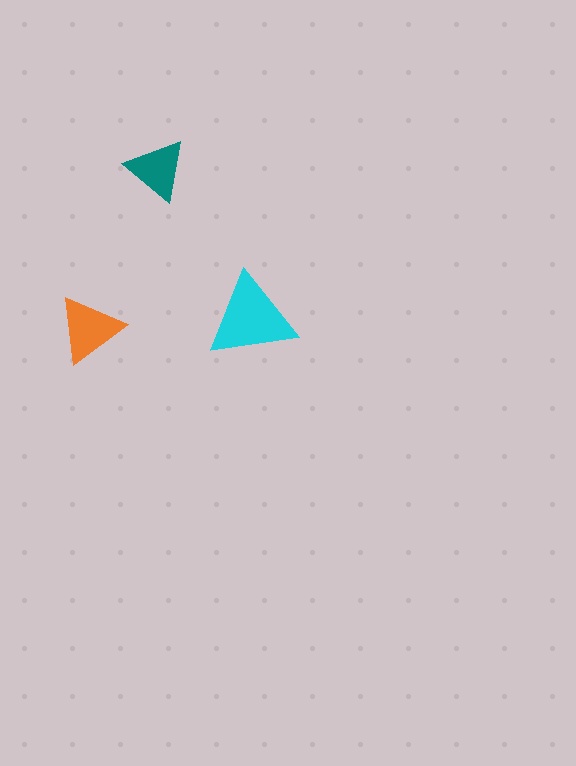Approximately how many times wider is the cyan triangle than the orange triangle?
About 1.5 times wider.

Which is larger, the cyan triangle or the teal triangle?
The cyan one.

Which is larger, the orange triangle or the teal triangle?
The orange one.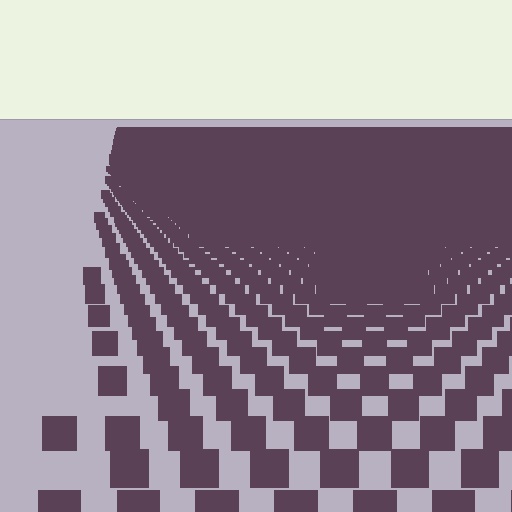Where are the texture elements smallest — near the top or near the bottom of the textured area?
Near the top.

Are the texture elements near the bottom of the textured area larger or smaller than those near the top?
Larger. Near the bottom, elements are closer to the viewer and appear at a bigger on-screen size.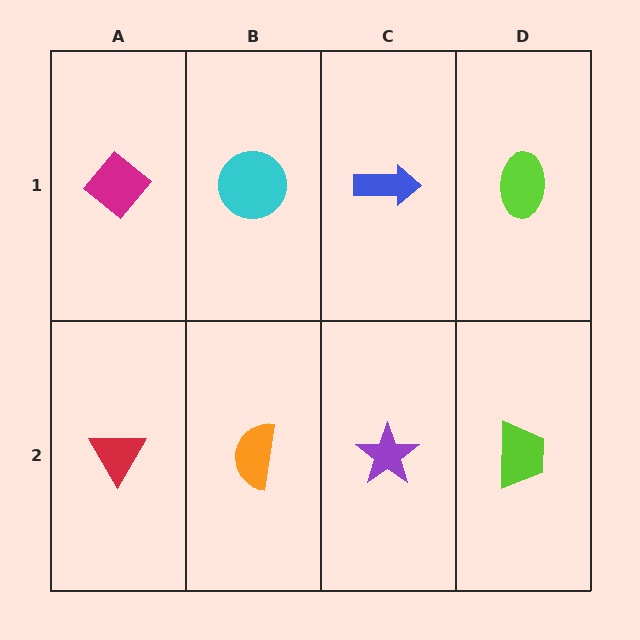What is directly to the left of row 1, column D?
A blue arrow.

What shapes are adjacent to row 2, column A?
A magenta diamond (row 1, column A), an orange semicircle (row 2, column B).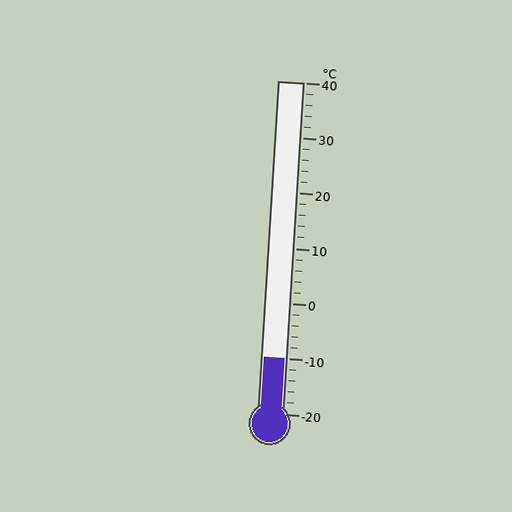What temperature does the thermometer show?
The thermometer shows approximately -10°C.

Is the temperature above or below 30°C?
The temperature is below 30°C.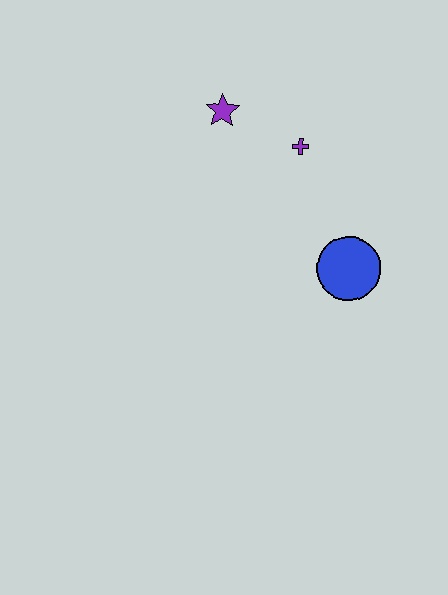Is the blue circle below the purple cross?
Yes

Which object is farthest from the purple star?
The blue circle is farthest from the purple star.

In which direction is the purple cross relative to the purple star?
The purple cross is to the right of the purple star.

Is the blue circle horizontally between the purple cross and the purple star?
No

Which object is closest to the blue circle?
The purple cross is closest to the blue circle.